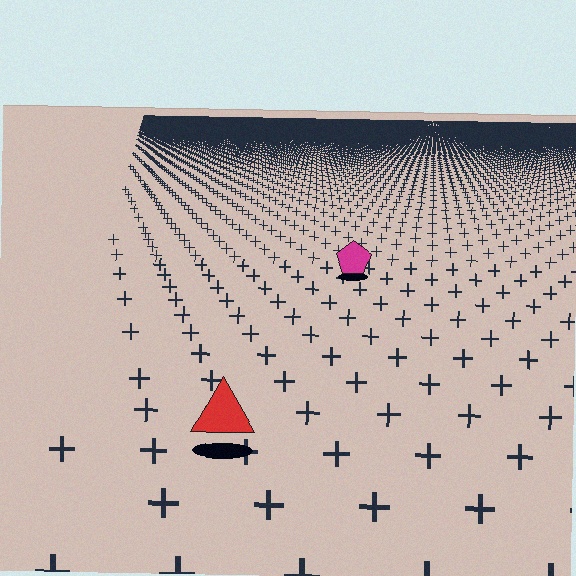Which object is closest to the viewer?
The red triangle is closest. The texture marks near it are larger and more spread out.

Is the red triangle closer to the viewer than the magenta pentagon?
Yes. The red triangle is closer — you can tell from the texture gradient: the ground texture is coarser near it.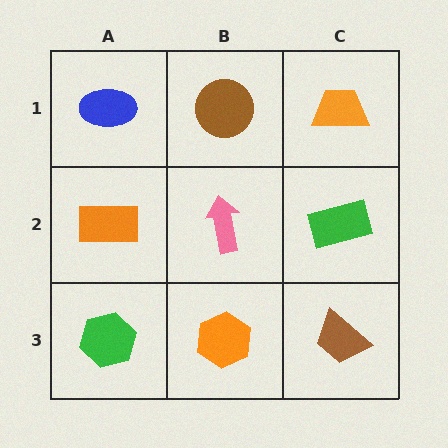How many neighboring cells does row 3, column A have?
2.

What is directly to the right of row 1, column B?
An orange trapezoid.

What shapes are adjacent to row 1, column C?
A green rectangle (row 2, column C), a brown circle (row 1, column B).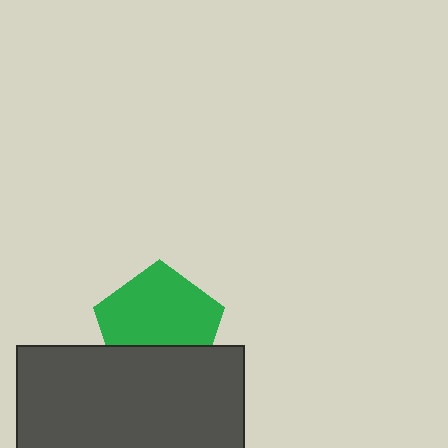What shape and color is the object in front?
The object in front is a dark gray rectangle.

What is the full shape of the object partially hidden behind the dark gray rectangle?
The partially hidden object is a green pentagon.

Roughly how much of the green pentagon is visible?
Most of it is visible (roughly 68%).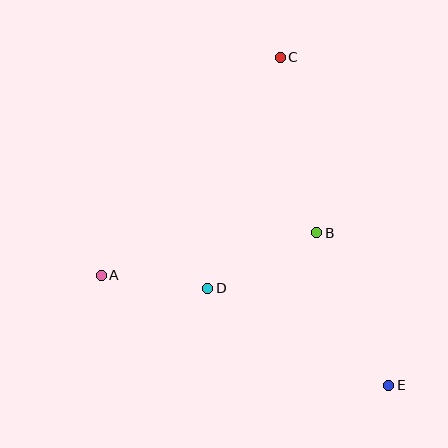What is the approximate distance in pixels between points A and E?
The distance between A and E is approximately 308 pixels.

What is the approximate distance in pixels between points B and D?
The distance between B and D is approximately 123 pixels.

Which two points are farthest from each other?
Points C and E are farthest from each other.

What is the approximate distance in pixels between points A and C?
The distance between A and C is approximately 282 pixels.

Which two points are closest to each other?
Points A and D are closest to each other.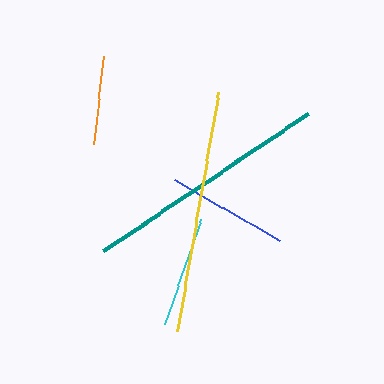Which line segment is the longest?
The teal line is the longest at approximately 247 pixels.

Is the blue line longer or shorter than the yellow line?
The yellow line is longer than the blue line.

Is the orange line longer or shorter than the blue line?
The blue line is longer than the orange line.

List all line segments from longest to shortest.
From longest to shortest: teal, yellow, blue, cyan, orange.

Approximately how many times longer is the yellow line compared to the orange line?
The yellow line is approximately 2.8 times the length of the orange line.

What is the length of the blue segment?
The blue segment is approximately 121 pixels long.